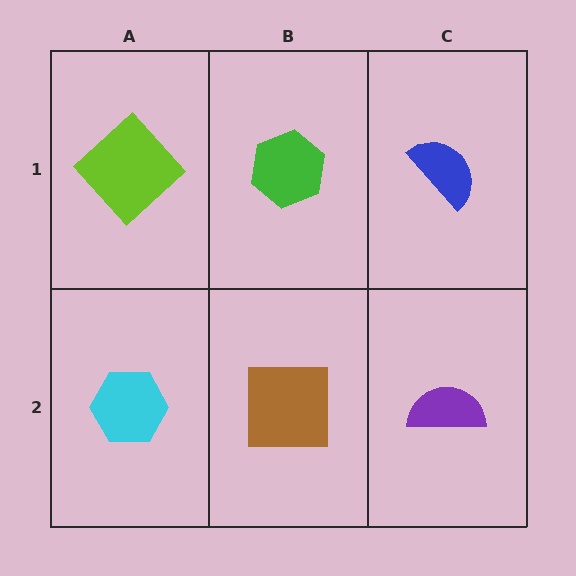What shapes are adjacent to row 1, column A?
A cyan hexagon (row 2, column A), a green hexagon (row 1, column B).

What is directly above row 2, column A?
A lime diamond.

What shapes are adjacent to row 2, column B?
A green hexagon (row 1, column B), a cyan hexagon (row 2, column A), a purple semicircle (row 2, column C).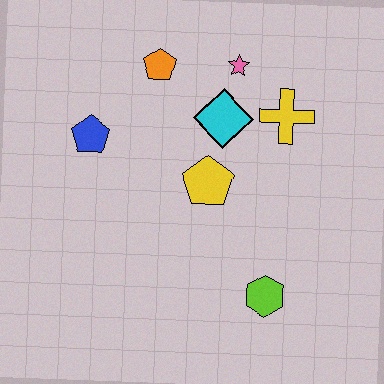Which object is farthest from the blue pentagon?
The lime hexagon is farthest from the blue pentagon.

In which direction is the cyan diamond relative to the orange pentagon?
The cyan diamond is to the right of the orange pentagon.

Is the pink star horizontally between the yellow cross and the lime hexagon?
No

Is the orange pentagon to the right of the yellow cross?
No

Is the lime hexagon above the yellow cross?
No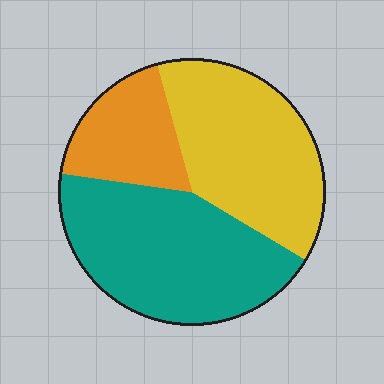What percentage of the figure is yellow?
Yellow covers roughly 40% of the figure.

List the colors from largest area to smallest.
From largest to smallest: teal, yellow, orange.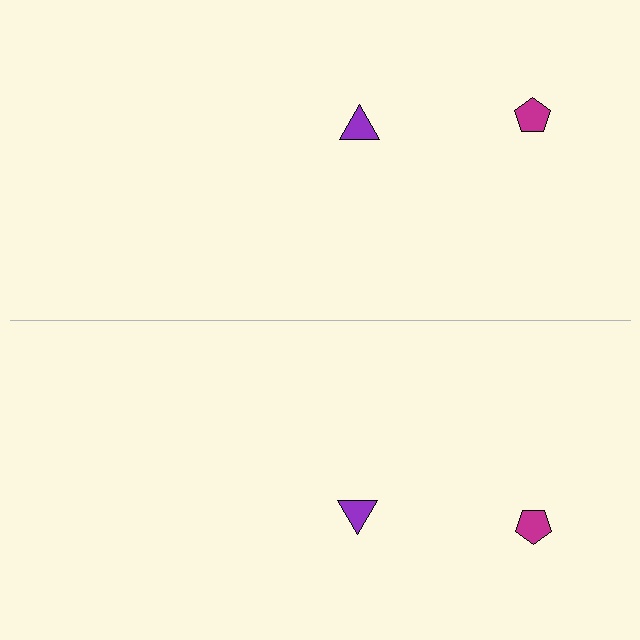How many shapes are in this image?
There are 4 shapes in this image.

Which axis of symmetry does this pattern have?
The pattern has a horizontal axis of symmetry running through the center of the image.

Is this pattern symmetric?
Yes, this pattern has bilateral (reflection) symmetry.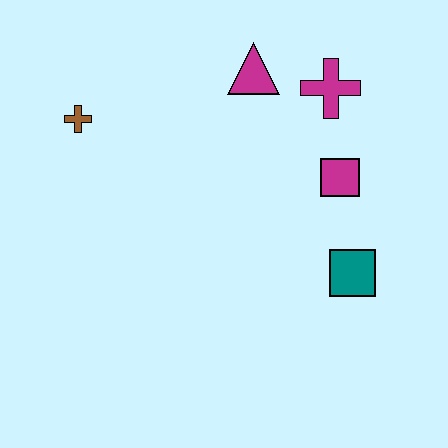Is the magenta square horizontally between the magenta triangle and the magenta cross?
No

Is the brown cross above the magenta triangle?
No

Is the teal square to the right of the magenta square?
Yes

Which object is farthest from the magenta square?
The brown cross is farthest from the magenta square.